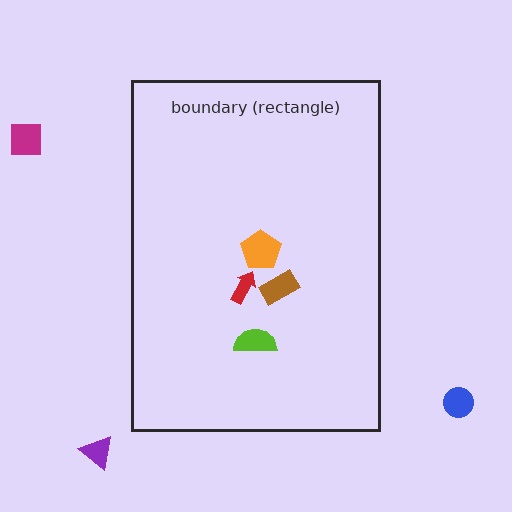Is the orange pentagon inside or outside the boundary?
Inside.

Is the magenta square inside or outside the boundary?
Outside.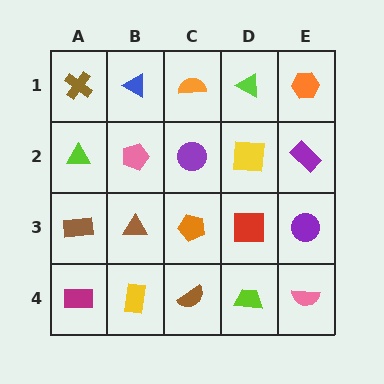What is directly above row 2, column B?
A blue triangle.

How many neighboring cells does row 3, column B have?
4.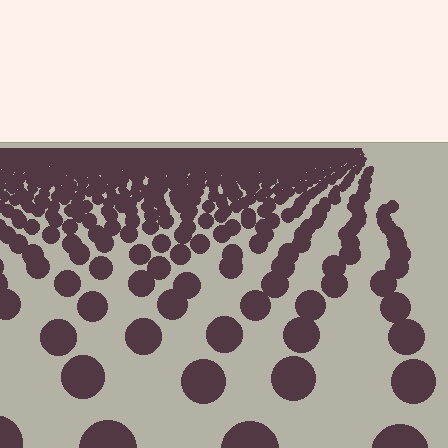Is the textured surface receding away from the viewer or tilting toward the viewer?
The surface is receding away from the viewer. Texture elements get smaller and denser toward the top.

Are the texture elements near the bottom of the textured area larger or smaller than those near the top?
Larger. Near the bottom, elements are closer to the viewer and appear at a bigger on-screen size.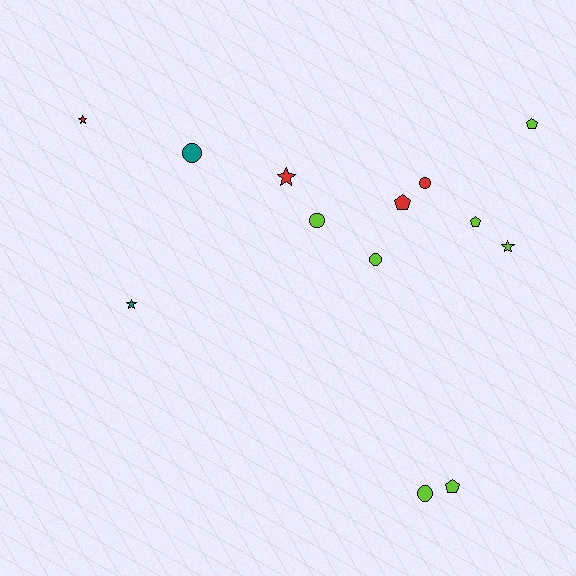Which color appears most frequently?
Lime, with 7 objects.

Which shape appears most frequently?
Circle, with 5 objects.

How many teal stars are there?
There is 1 teal star.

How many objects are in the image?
There are 13 objects.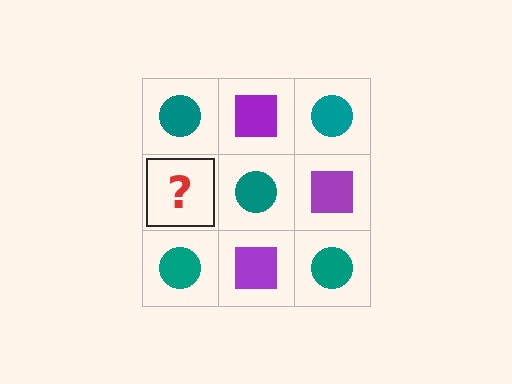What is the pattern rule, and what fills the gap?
The rule is that it alternates teal circle and purple square in a checkerboard pattern. The gap should be filled with a purple square.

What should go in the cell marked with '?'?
The missing cell should contain a purple square.